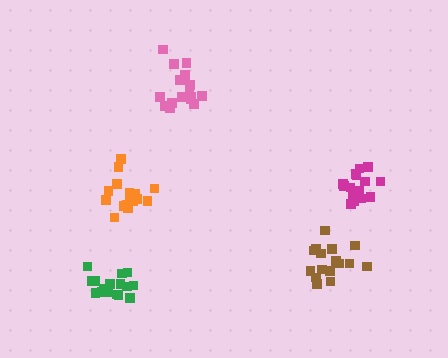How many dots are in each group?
Group 1: 16 dots, Group 2: 17 dots, Group 3: 17 dots, Group 4: 17 dots, Group 5: 17 dots (84 total).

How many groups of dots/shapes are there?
There are 5 groups.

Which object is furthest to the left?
The green cluster is leftmost.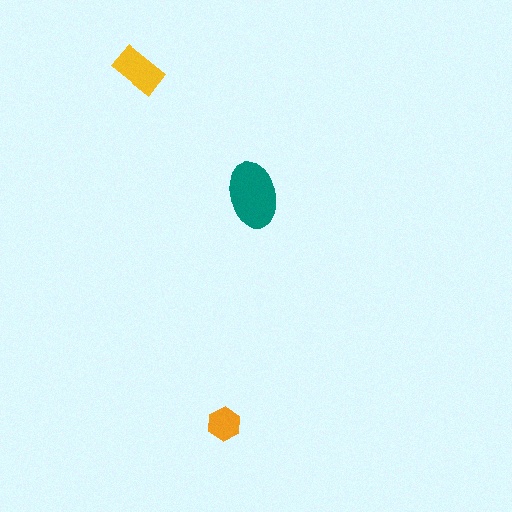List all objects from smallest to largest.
The orange hexagon, the yellow rectangle, the teal ellipse.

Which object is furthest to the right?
The teal ellipse is rightmost.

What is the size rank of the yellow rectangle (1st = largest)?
2nd.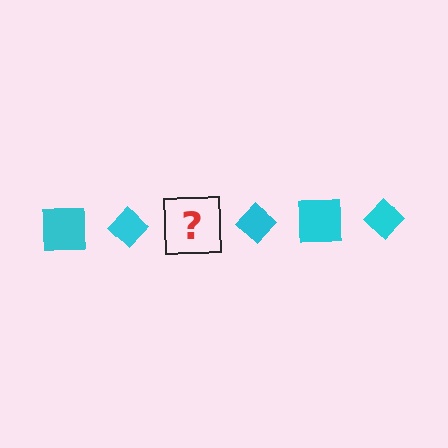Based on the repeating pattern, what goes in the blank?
The blank should be a cyan square.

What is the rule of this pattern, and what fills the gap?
The rule is that the pattern cycles through square, diamond shapes in cyan. The gap should be filled with a cyan square.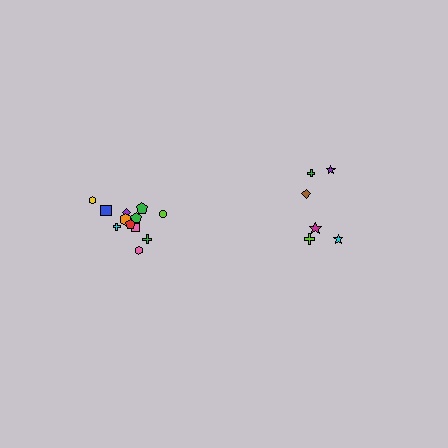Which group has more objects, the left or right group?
The left group.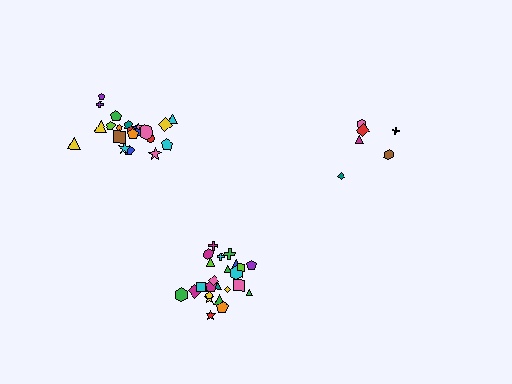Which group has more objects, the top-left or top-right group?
The top-left group.